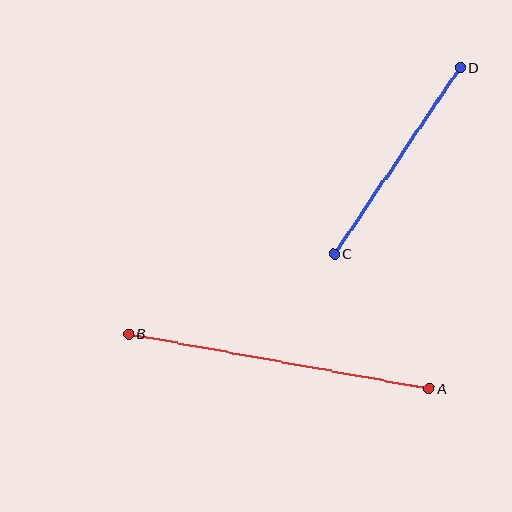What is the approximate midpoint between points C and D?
The midpoint is at approximately (397, 161) pixels.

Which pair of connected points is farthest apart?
Points A and B are farthest apart.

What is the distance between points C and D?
The distance is approximately 224 pixels.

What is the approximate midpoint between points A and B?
The midpoint is at approximately (279, 361) pixels.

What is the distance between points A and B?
The distance is approximately 306 pixels.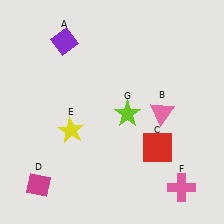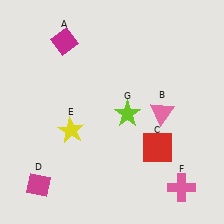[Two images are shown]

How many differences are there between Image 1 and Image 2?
There is 1 difference between the two images.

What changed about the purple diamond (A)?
In Image 1, A is purple. In Image 2, it changed to magenta.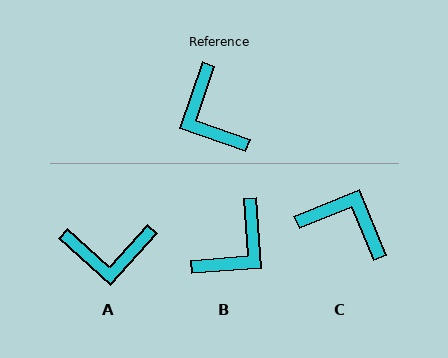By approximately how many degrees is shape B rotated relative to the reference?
Approximately 114 degrees counter-clockwise.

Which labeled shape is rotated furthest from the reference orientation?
C, about 139 degrees away.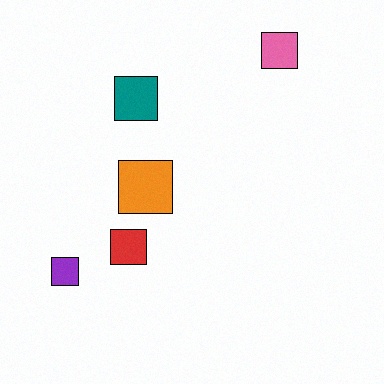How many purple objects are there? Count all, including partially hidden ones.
There is 1 purple object.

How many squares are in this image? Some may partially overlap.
There are 5 squares.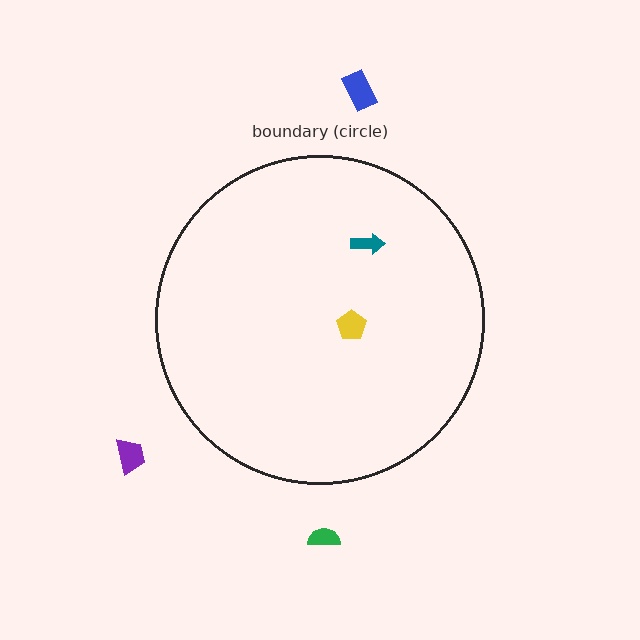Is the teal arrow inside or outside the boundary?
Inside.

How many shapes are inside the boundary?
2 inside, 3 outside.